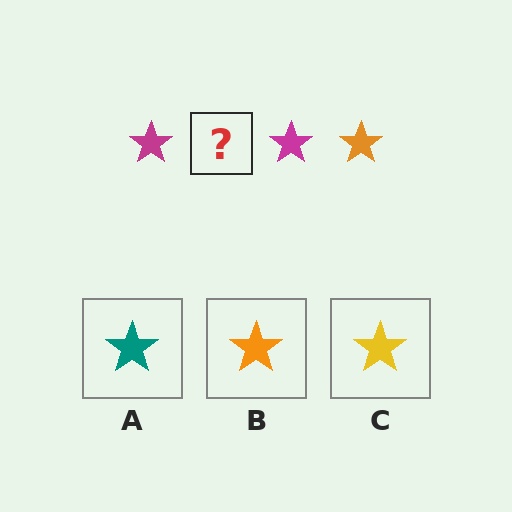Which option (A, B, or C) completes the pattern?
B.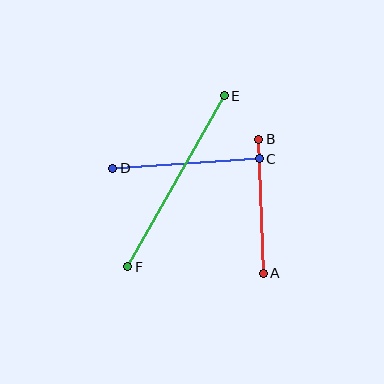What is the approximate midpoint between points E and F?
The midpoint is at approximately (176, 181) pixels.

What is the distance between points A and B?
The distance is approximately 134 pixels.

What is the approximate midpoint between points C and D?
The midpoint is at approximately (186, 163) pixels.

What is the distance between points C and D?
The distance is approximately 147 pixels.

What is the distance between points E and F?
The distance is approximately 197 pixels.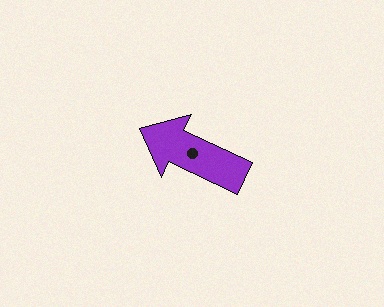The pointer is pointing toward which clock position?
Roughly 10 o'clock.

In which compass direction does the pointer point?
Northwest.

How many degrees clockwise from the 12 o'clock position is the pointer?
Approximately 295 degrees.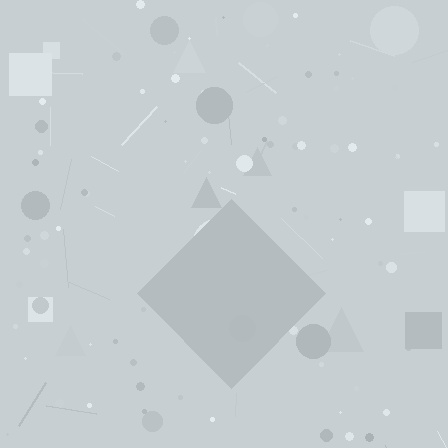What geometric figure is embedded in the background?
A diamond is embedded in the background.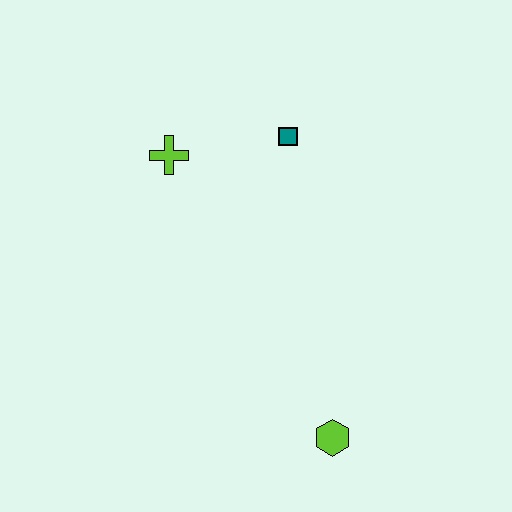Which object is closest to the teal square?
The lime cross is closest to the teal square.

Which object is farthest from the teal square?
The lime hexagon is farthest from the teal square.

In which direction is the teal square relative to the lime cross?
The teal square is to the right of the lime cross.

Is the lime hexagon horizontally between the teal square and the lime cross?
No